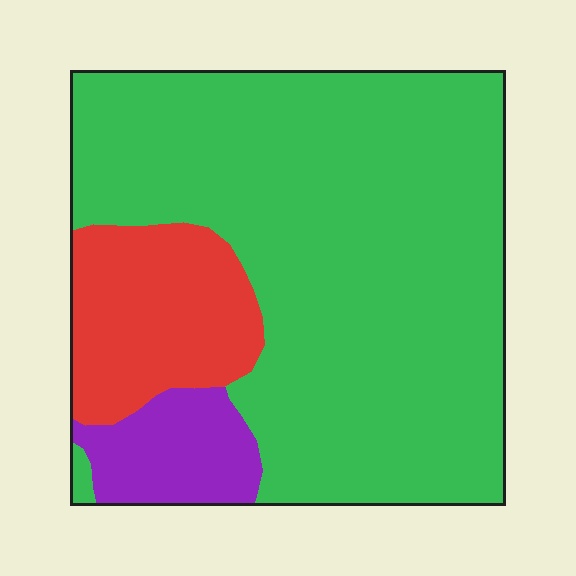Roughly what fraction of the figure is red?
Red covers 17% of the figure.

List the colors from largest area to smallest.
From largest to smallest: green, red, purple.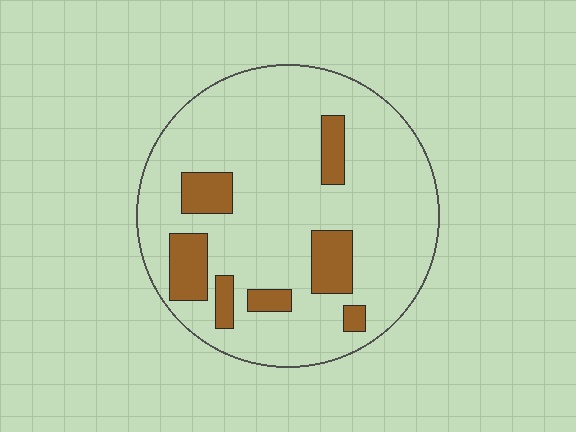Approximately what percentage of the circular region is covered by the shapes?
Approximately 15%.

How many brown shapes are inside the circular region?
7.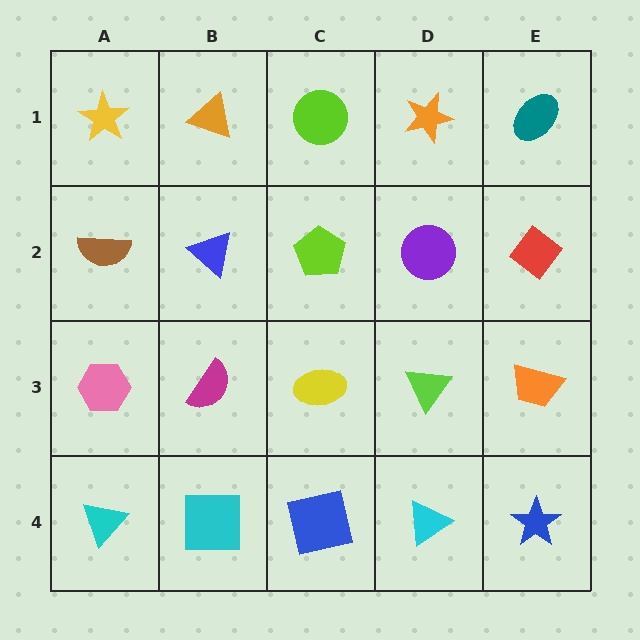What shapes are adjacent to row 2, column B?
An orange triangle (row 1, column B), a magenta semicircle (row 3, column B), a brown semicircle (row 2, column A), a lime pentagon (row 2, column C).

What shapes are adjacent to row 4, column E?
An orange trapezoid (row 3, column E), a cyan triangle (row 4, column D).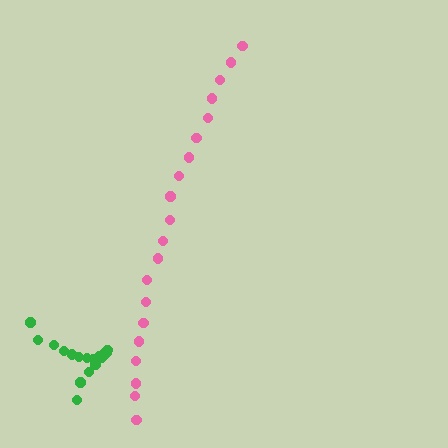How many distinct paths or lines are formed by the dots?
There are 2 distinct paths.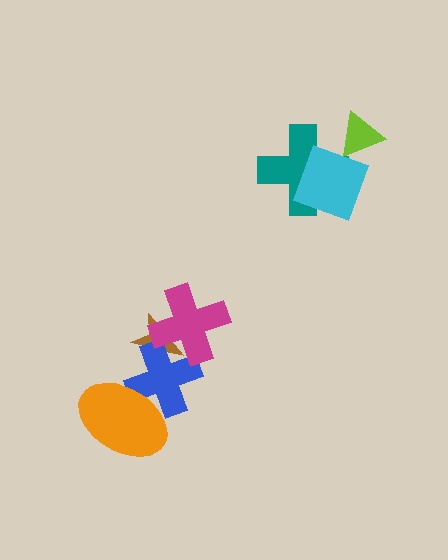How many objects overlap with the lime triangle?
1 object overlaps with the lime triangle.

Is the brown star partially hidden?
Yes, it is partially covered by another shape.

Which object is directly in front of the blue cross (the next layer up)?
The magenta cross is directly in front of the blue cross.